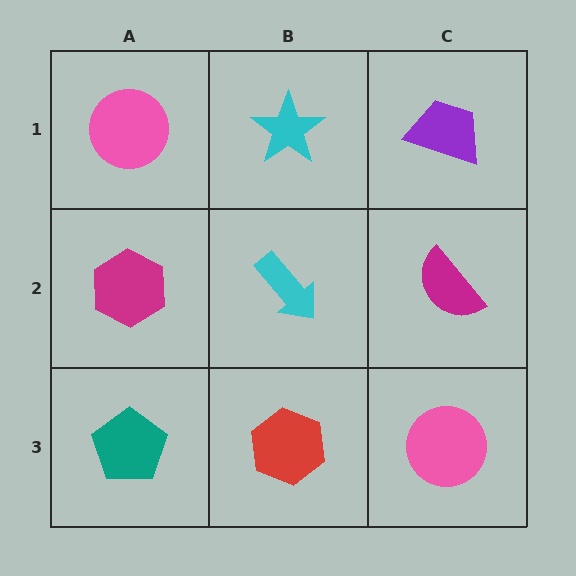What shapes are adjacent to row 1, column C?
A magenta semicircle (row 2, column C), a cyan star (row 1, column B).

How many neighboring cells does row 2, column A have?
3.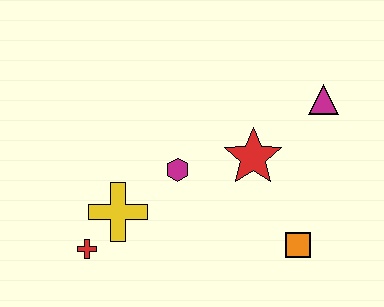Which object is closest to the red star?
The magenta hexagon is closest to the red star.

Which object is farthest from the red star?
The red cross is farthest from the red star.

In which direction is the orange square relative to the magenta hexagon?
The orange square is to the right of the magenta hexagon.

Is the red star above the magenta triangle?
No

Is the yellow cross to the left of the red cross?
No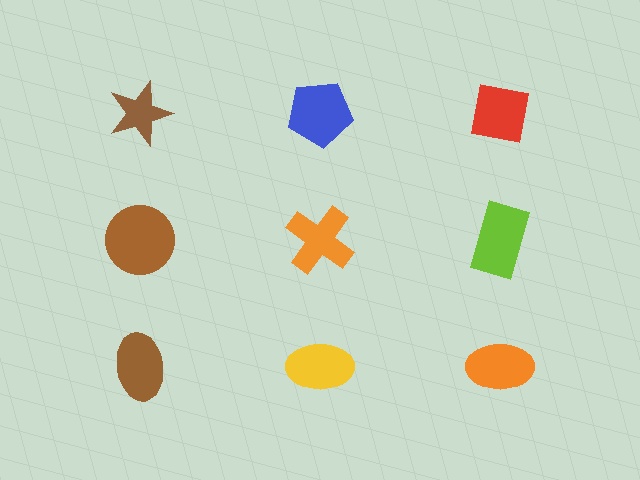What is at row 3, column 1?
A brown ellipse.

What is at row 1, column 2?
A blue pentagon.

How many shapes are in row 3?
3 shapes.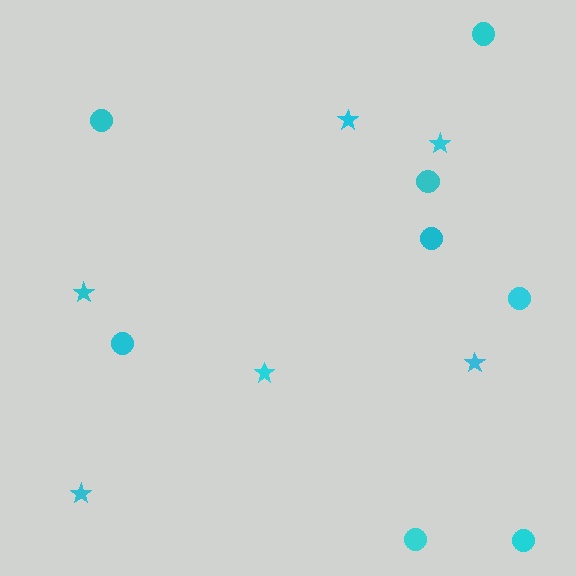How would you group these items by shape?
There are 2 groups: one group of stars (6) and one group of circles (8).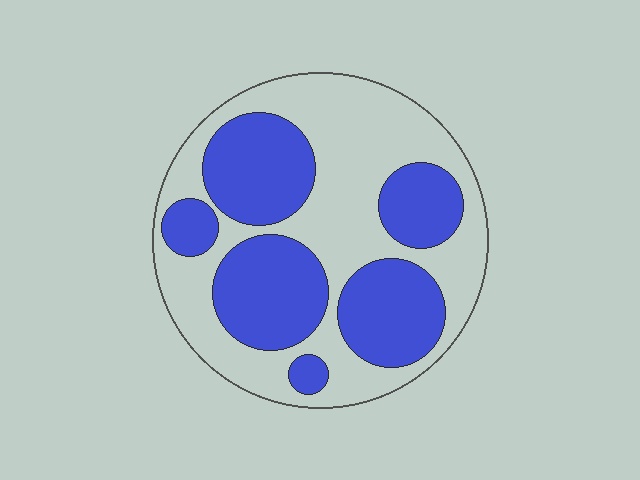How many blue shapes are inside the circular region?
6.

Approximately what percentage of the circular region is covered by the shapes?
Approximately 45%.